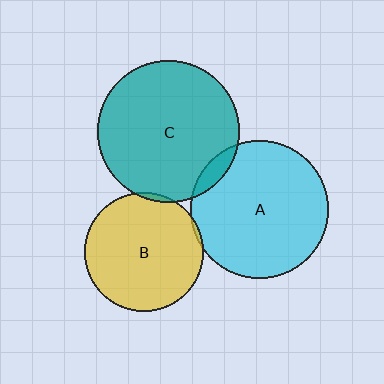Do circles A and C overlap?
Yes.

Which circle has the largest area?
Circle C (teal).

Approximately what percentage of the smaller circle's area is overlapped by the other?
Approximately 5%.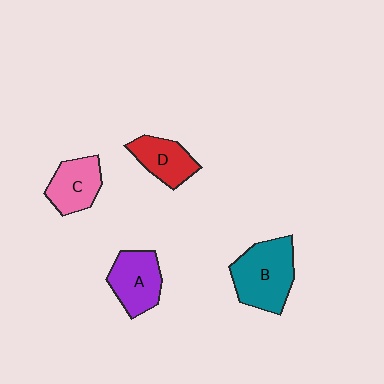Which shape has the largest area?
Shape B (teal).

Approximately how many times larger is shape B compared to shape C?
Approximately 1.5 times.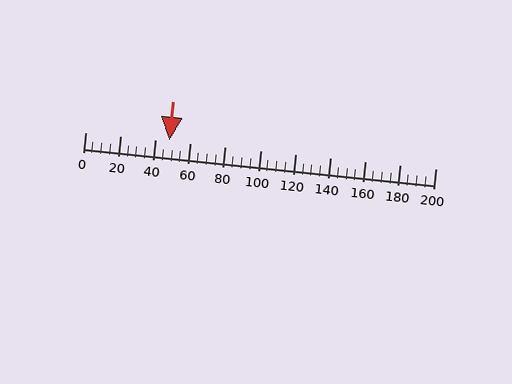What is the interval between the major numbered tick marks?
The major tick marks are spaced 20 units apart.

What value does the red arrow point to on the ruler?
The red arrow points to approximately 48.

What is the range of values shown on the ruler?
The ruler shows values from 0 to 200.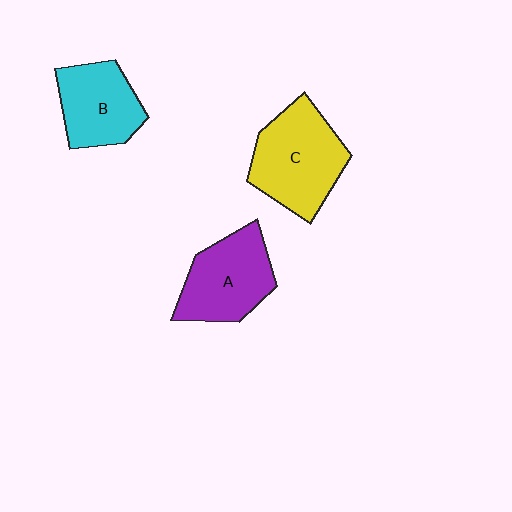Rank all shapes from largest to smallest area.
From largest to smallest: C (yellow), A (purple), B (cyan).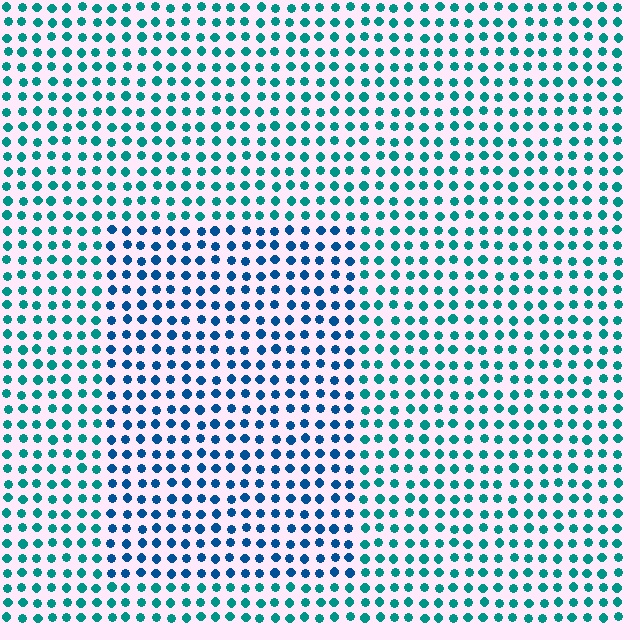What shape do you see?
I see a rectangle.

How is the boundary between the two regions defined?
The boundary is defined purely by a slight shift in hue (about 34 degrees). Spacing, size, and orientation are identical on both sides.